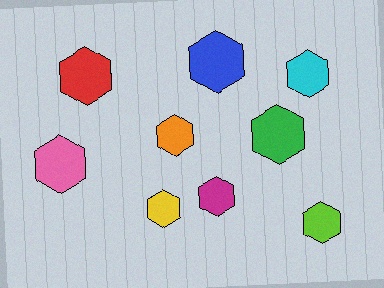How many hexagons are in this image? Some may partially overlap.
There are 9 hexagons.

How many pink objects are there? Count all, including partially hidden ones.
There is 1 pink object.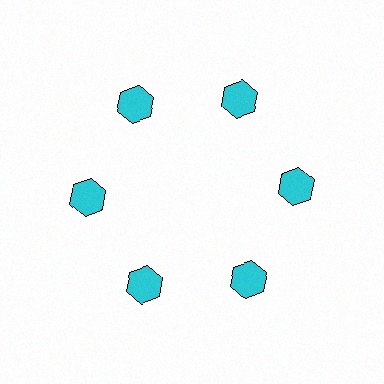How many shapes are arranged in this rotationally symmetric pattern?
There are 6 shapes, arranged in 6 groups of 1.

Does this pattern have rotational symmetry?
Yes, this pattern has 6-fold rotational symmetry. It looks the same after rotating 60 degrees around the center.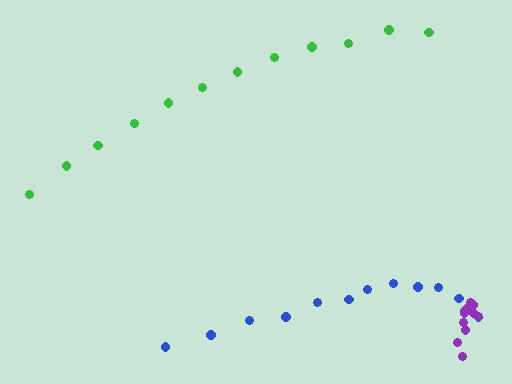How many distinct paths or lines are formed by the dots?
There are 3 distinct paths.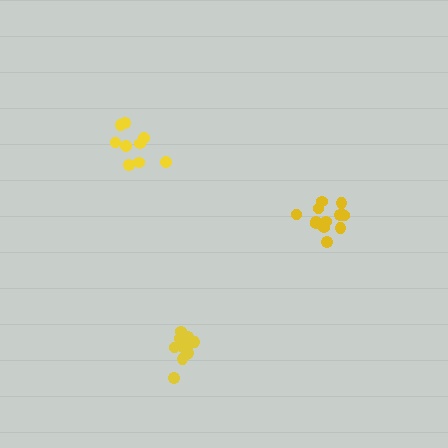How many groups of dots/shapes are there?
There are 3 groups.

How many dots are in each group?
Group 1: 12 dots, Group 2: 9 dots, Group 3: 13 dots (34 total).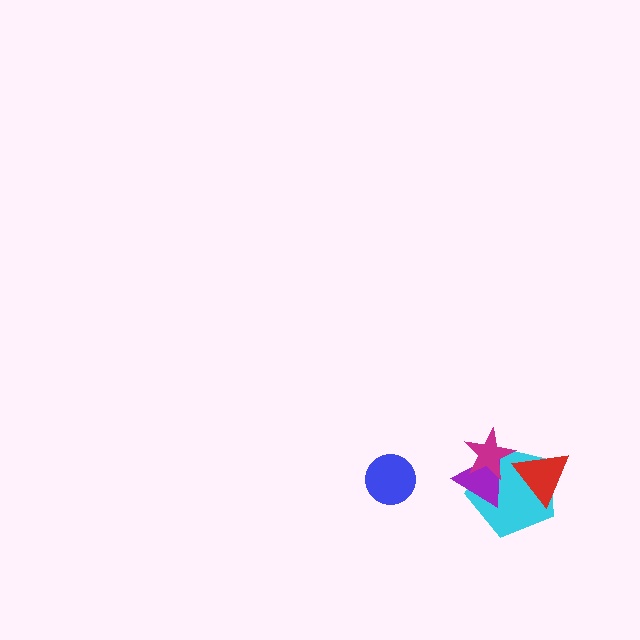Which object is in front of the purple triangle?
The magenta star is in front of the purple triangle.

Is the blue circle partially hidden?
No, no other shape covers it.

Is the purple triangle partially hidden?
Yes, it is partially covered by another shape.